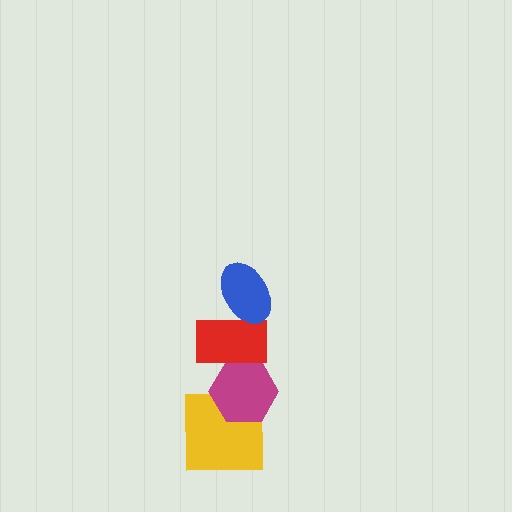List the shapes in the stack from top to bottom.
From top to bottom: the blue ellipse, the red rectangle, the magenta hexagon, the yellow square.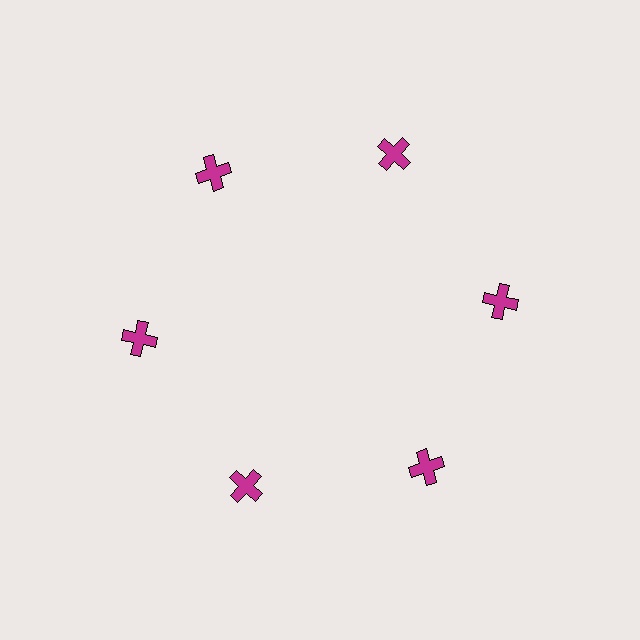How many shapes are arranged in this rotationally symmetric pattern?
There are 6 shapes, arranged in 6 groups of 1.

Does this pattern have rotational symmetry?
Yes, this pattern has 6-fold rotational symmetry. It looks the same after rotating 60 degrees around the center.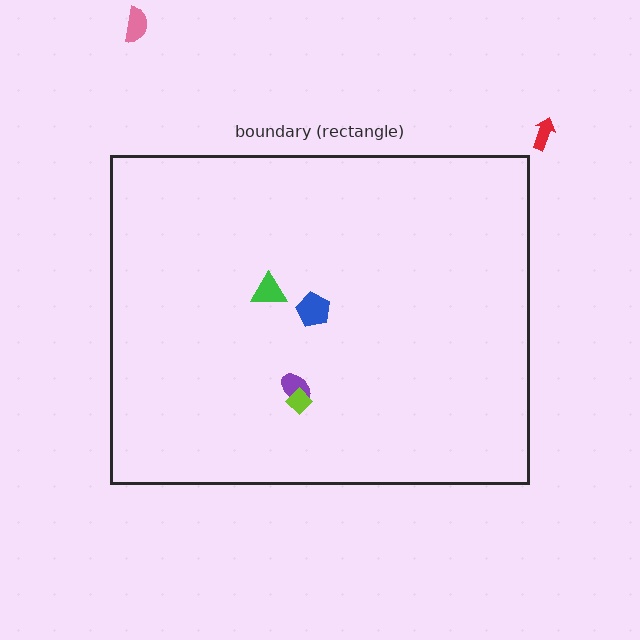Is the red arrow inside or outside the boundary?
Outside.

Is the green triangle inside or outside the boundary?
Inside.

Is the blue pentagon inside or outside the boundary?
Inside.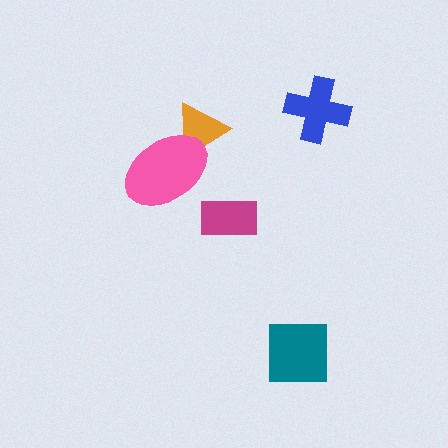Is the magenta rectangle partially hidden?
No, no other shape covers it.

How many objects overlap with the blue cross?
0 objects overlap with the blue cross.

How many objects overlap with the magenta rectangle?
0 objects overlap with the magenta rectangle.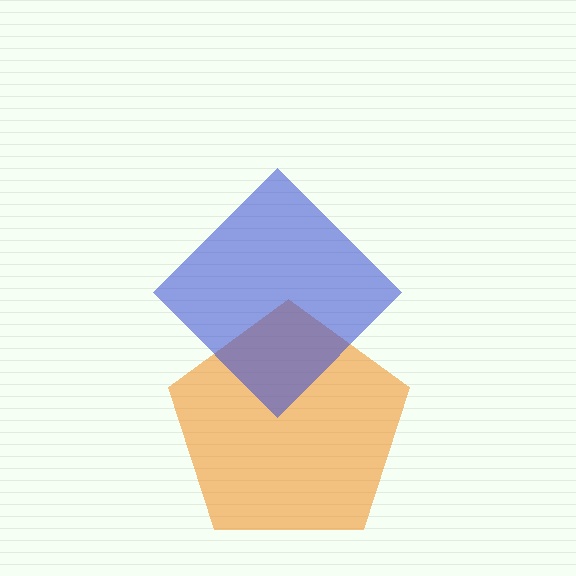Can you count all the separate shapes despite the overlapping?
Yes, there are 2 separate shapes.